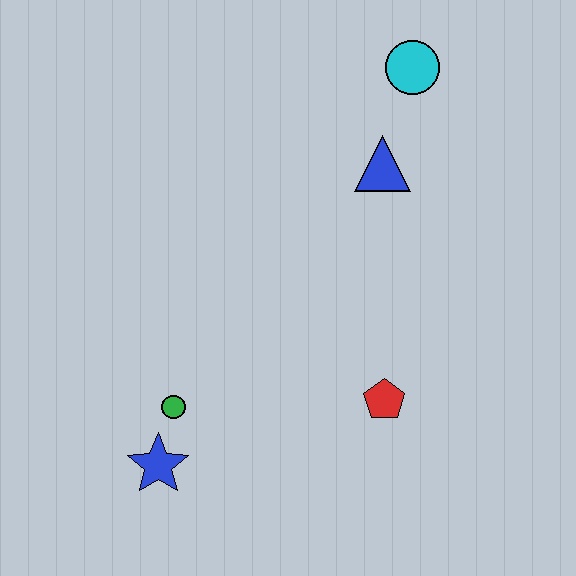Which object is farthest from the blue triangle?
The blue star is farthest from the blue triangle.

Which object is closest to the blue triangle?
The cyan circle is closest to the blue triangle.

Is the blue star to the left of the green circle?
Yes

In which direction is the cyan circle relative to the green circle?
The cyan circle is above the green circle.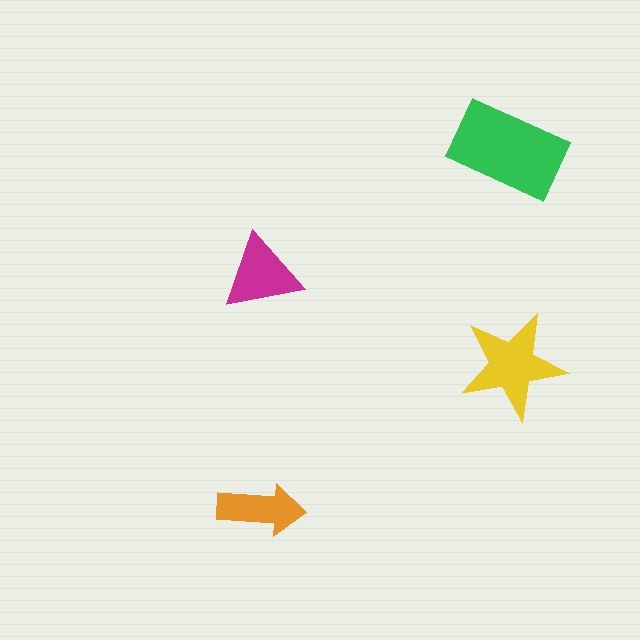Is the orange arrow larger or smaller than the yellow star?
Smaller.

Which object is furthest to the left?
The orange arrow is leftmost.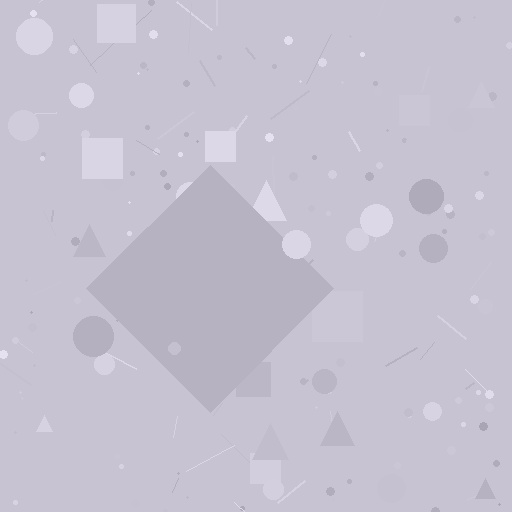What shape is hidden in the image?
A diamond is hidden in the image.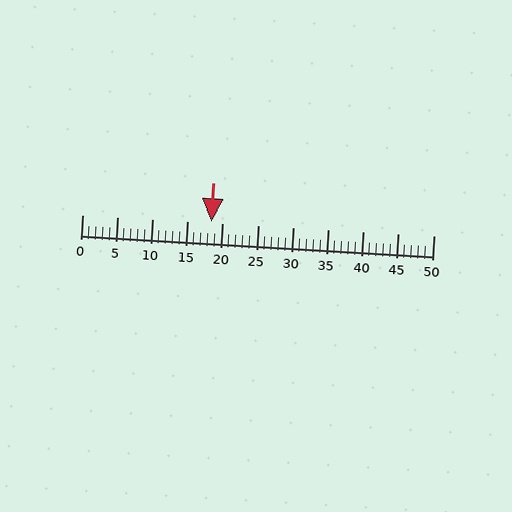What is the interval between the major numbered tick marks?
The major tick marks are spaced 5 units apart.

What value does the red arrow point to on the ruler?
The red arrow points to approximately 18.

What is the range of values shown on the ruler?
The ruler shows values from 0 to 50.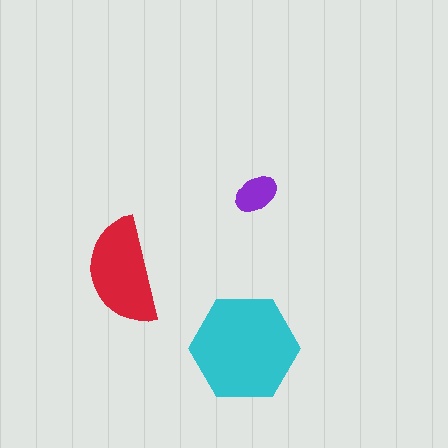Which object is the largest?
The cyan hexagon.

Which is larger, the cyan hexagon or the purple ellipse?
The cyan hexagon.